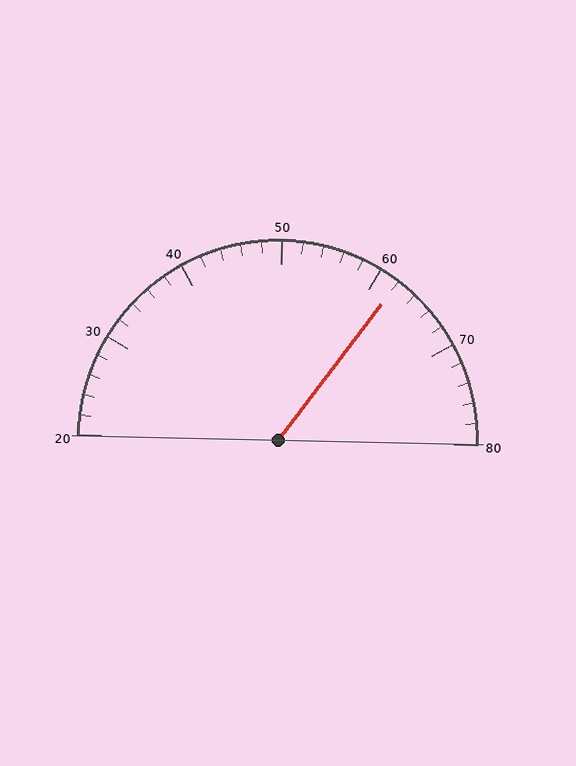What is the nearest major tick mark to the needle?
The nearest major tick mark is 60.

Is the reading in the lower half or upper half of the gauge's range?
The reading is in the upper half of the range (20 to 80).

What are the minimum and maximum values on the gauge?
The gauge ranges from 20 to 80.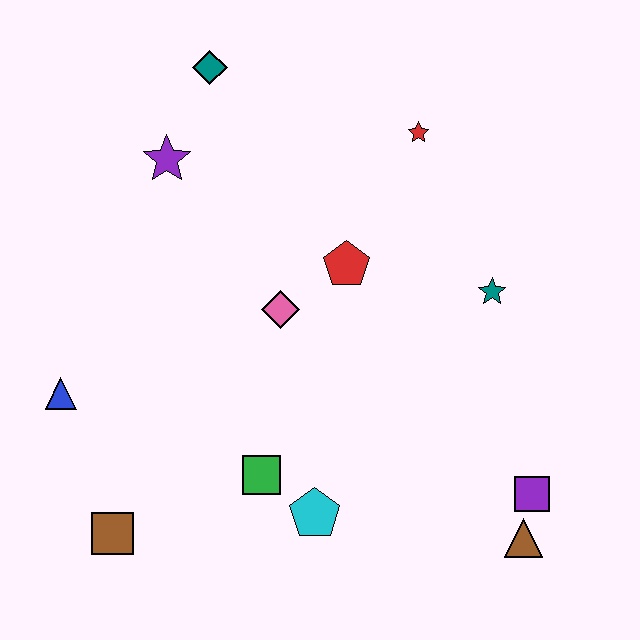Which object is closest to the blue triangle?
The brown square is closest to the blue triangle.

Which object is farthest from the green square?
The teal diamond is farthest from the green square.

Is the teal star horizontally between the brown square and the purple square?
Yes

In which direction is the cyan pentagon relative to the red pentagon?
The cyan pentagon is below the red pentagon.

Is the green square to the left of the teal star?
Yes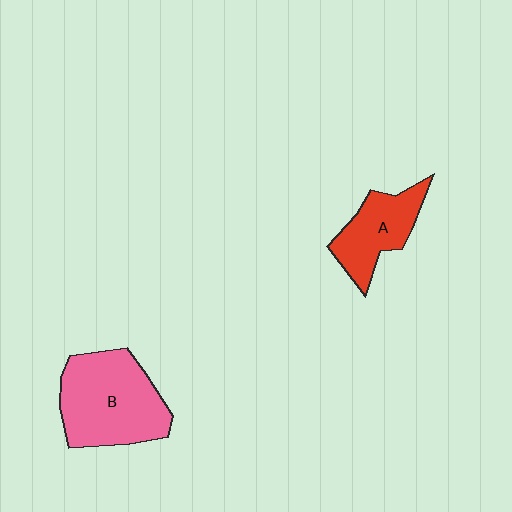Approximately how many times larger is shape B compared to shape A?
Approximately 1.7 times.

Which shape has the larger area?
Shape B (pink).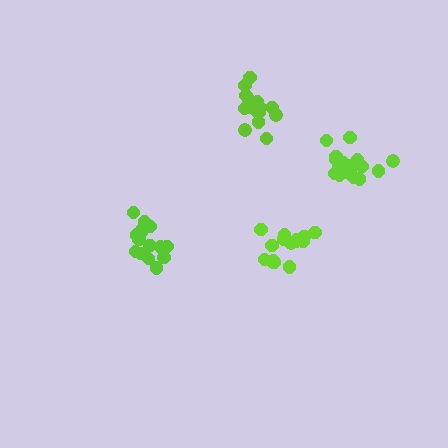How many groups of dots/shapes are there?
There are 4 groups.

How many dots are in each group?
Group 1: 16 dots, Group 2: 17 dots, Group 3: 15 dots, Group 4: 16 dots (64 total).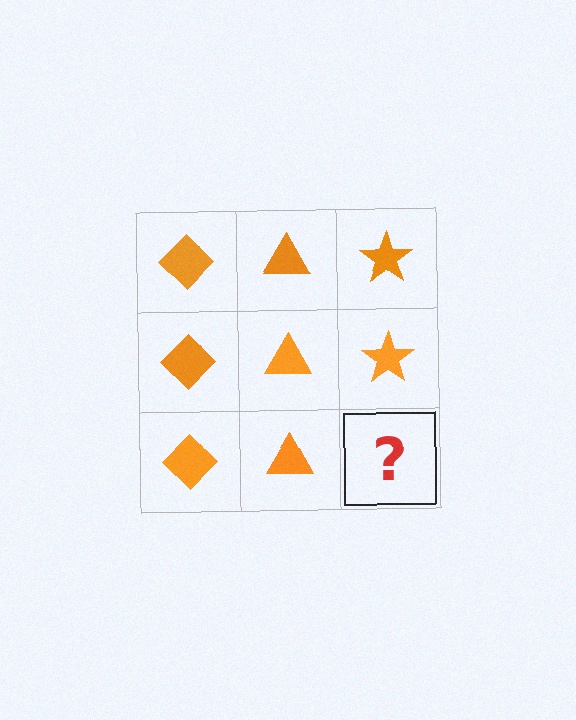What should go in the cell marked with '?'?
The missing cell should contain an orange star.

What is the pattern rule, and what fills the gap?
The rule is that each column has a consistent shape. The gap should be filled with an orange star.